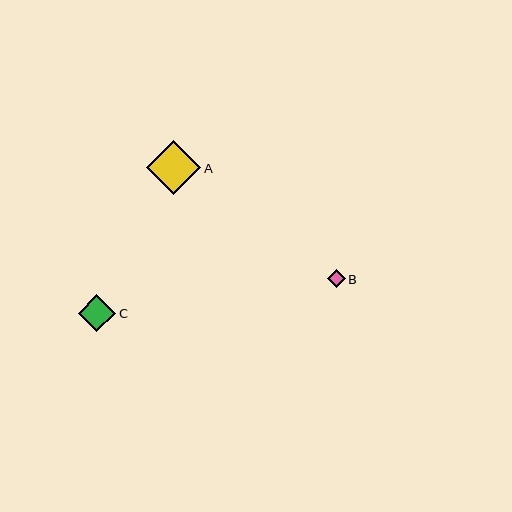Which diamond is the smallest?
Diamond B is the smallest with a size of approximately 18 pixels.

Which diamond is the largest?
Diamond A is the largest with a size of approximately 54 pixels.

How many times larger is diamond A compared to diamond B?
Diamond A is approximately 3.0 times the size of diamond B.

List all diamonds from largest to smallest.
From largest to smallest: A, C, B.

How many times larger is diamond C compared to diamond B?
Diamond C is approximately 2.1 times the size of diamond B.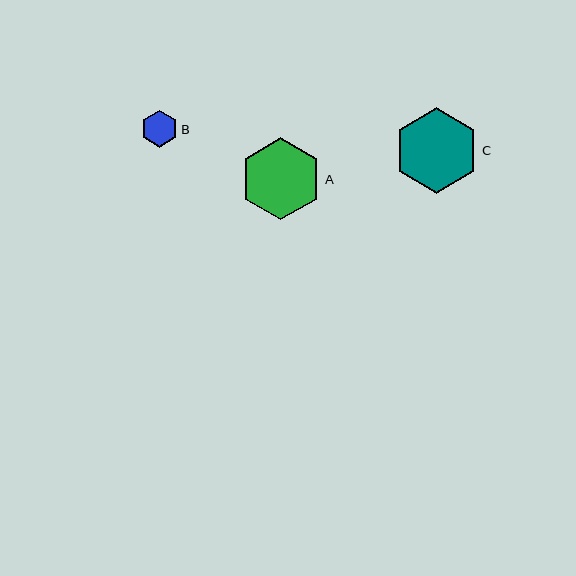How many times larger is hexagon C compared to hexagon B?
Hexagon C is approximately 2.3 times the size of hexagon B.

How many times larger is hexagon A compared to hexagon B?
Hexagon A is approximately 2.2 times the size of hexagon B.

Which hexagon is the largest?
Hexagon C is the largest with a size of approximately 85 pixels.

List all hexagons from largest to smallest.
From largest to smallest: C, A, B.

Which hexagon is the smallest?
Hexagon B is the smallest with a size of approximately 37 pixels.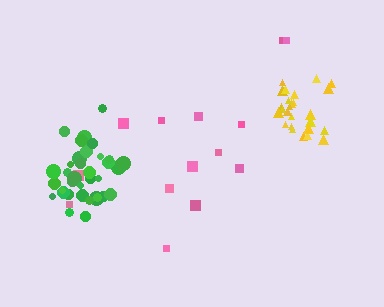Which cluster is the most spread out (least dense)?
Pink.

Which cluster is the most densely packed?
Green.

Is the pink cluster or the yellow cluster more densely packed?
Yellow.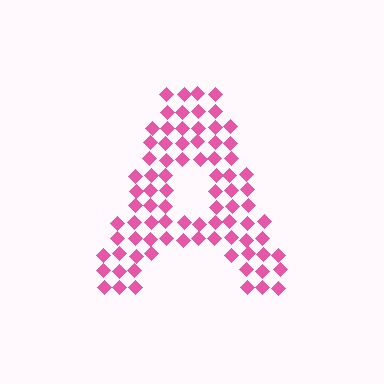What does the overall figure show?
The overall figure shows the letter A.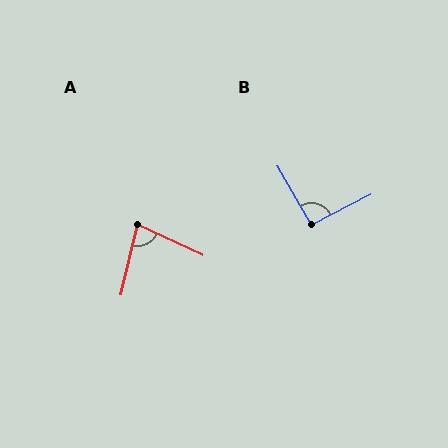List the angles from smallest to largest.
A (78°), B (92°).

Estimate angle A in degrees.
Approximately 78 degrees.